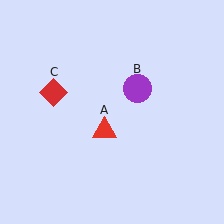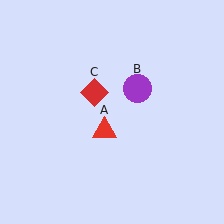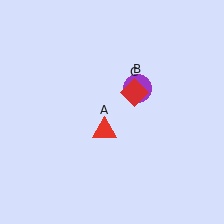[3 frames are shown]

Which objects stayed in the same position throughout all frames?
Red triangle (object A) and purple circle (object B) remained stationary.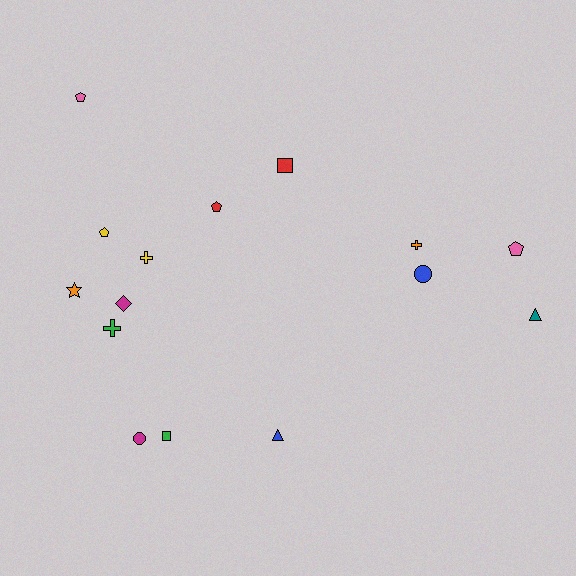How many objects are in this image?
There are 15 objects.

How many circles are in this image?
There are 2 circles.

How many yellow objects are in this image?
There are 2 yellow objects.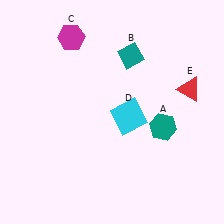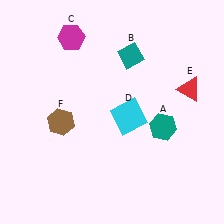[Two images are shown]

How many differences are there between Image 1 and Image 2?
There is 1 difference between the two images.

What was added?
A brown hexagon (F) was added in Image 2.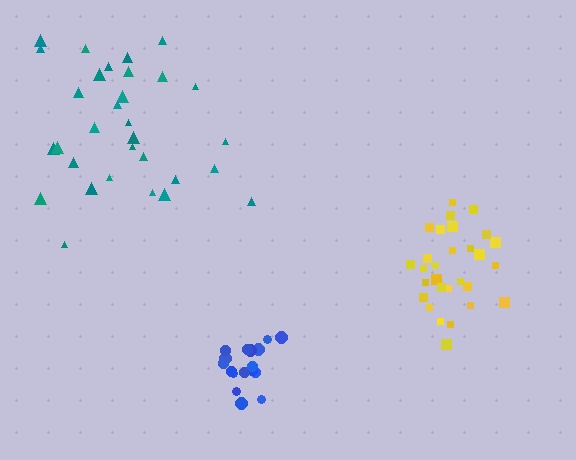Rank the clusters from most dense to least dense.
blue, yellow, teal.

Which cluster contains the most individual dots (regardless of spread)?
Teal (31).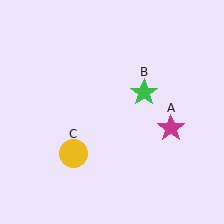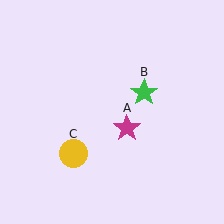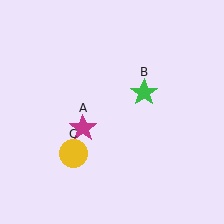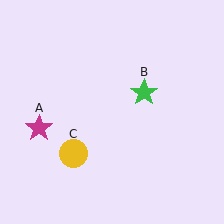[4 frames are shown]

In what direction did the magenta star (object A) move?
The magenta star (object A) moved left.